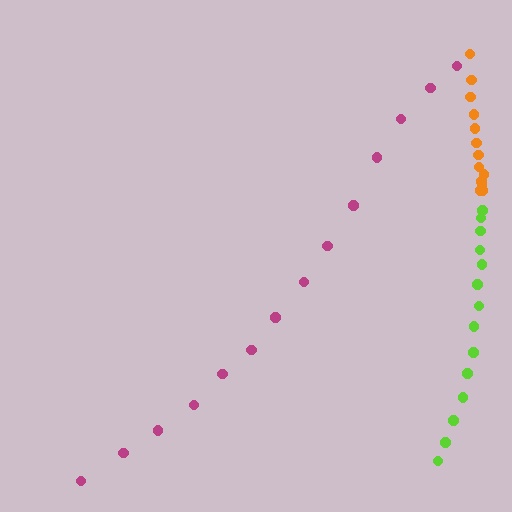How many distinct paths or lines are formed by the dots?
There are 3 distinct paths.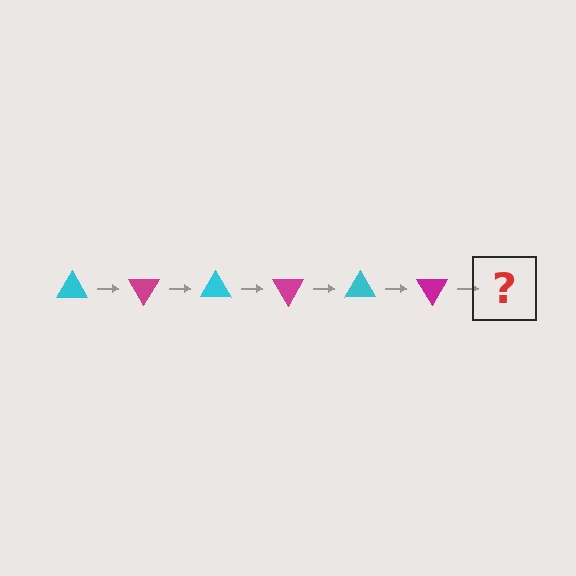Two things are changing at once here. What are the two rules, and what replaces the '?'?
The two rules are that it rotates 60 degrees each step and the color cycles through cyan and magenta. The '?' should be a cyan triangle, rotated 360 degrees from the start.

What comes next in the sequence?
The next element should be a cyan triangle, rotated 360 degrees from the start.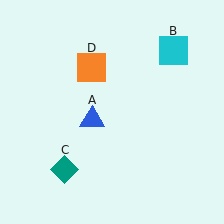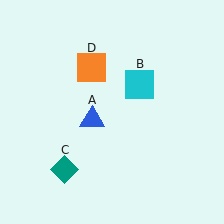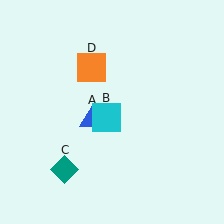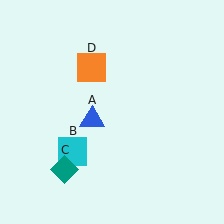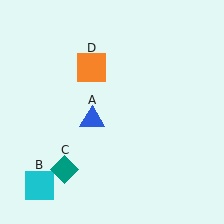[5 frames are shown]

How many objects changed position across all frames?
1 object changed position: cyan square (object B).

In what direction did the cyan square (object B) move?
The cyan square (object B) moved down and to the left.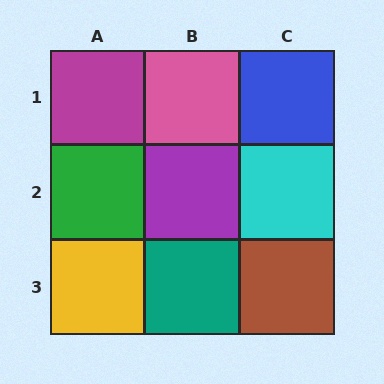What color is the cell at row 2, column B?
Purple.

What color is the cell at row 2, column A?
Green.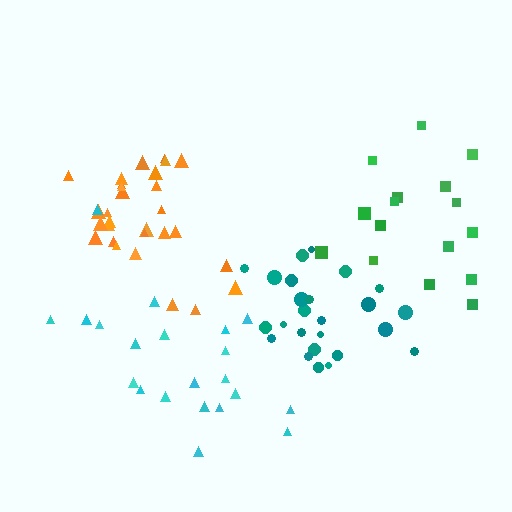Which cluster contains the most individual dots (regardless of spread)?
Orange (29).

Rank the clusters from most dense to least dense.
orange, teal, green, cyan.